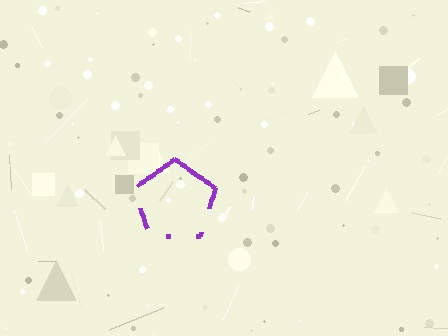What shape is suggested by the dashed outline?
The dashed outline suggests a pentagon.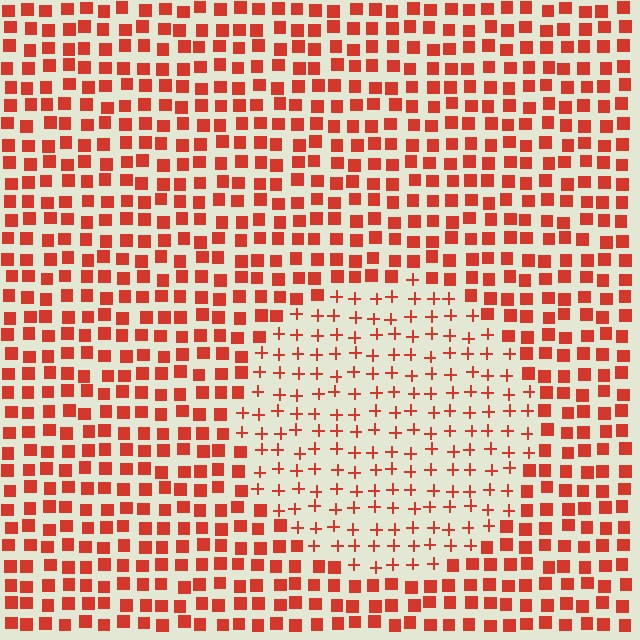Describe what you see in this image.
The image is filled with small red elements arranged in a uniform grid. A circle-shaped region contains plus signs, while the surrounding area contains squares. The boundary is defined purely by the change in element shape.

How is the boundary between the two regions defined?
The boundary is defined by a change in element shape: plus signs inside vs. squares outside. All elements share the same color and spacing.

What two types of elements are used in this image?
The image uses plus signs inside the circle region and squares outside it.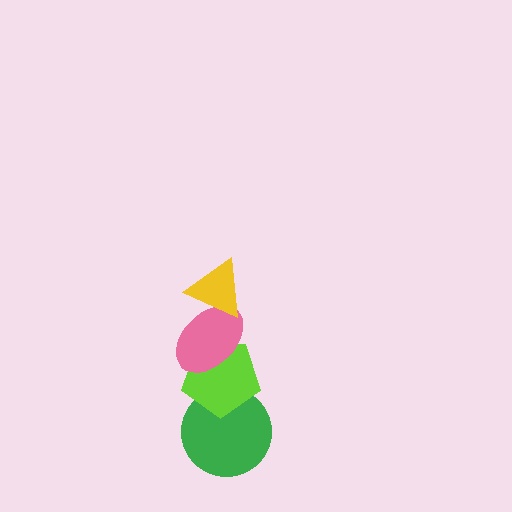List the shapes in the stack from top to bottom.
From top to bottom: the yellow triangle, the pink ellipse, the lime pentagon, the green circle.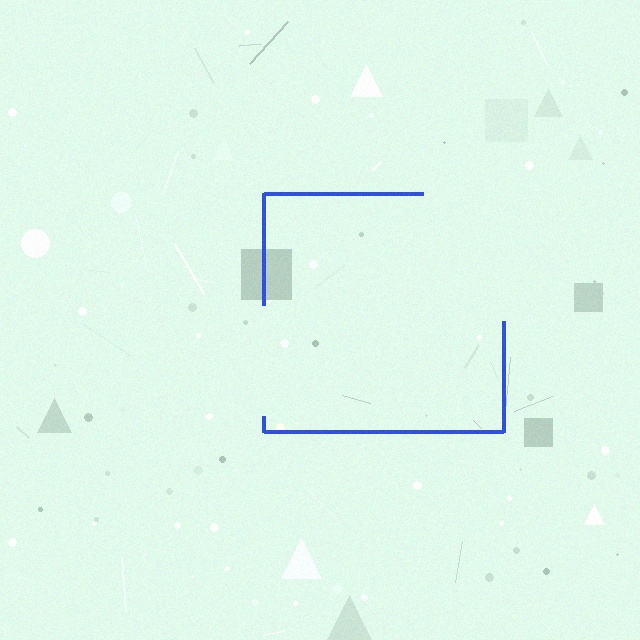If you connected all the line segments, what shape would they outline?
They would outline a square.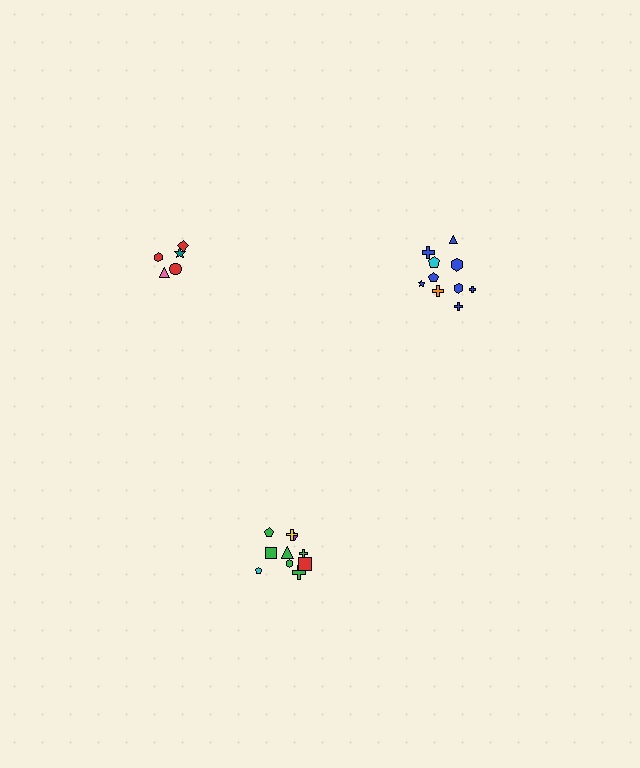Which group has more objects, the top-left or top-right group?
The top-right group.